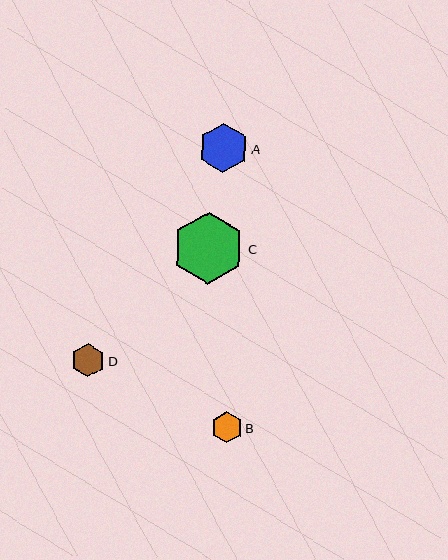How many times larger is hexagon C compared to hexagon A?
Hexagon C is approximately 1.5 times the size of hexagon A.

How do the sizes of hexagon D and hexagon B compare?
Hexagon D and hexagon B are approximately the same size.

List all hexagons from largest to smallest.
From largest to smallest: C, A, D, B.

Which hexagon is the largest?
Hexagon C is the largest with a size of approximately 72 pixels.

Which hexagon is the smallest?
Hexagon B is the smallest with a size of approximately 31 pixels.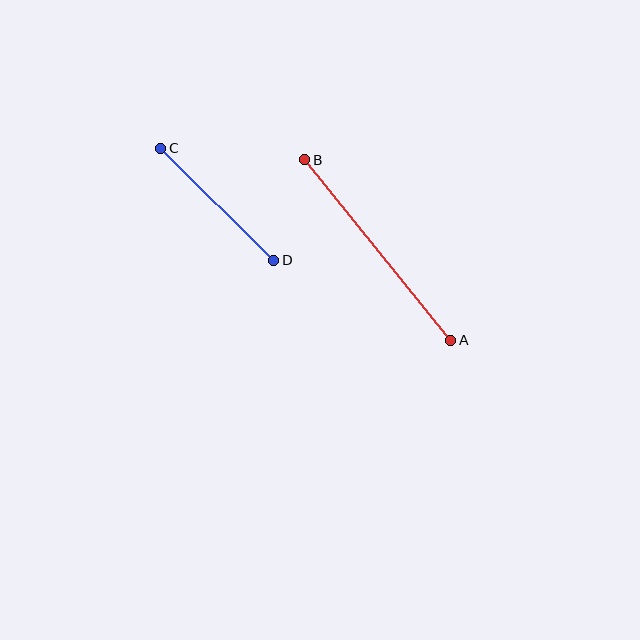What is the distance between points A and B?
The distance is approximately 232 pixels.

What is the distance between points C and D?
The distance is approximately 159 pixels.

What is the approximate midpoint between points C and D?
The midpoint is at approximately (217, 204) pixels.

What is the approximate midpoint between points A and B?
The midpoint is at approximately (378, 250) pixels.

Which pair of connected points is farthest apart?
Points A and B are farthest apart.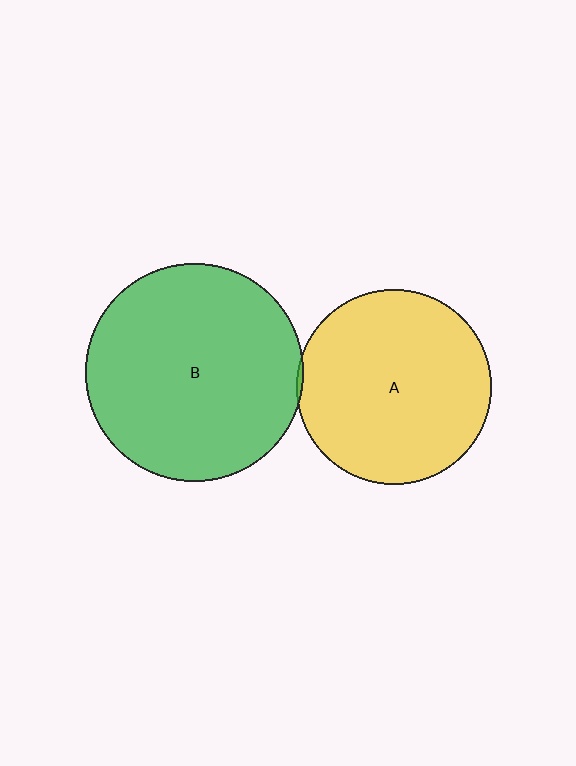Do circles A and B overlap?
Yes.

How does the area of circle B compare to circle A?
Approximately 1.2 times.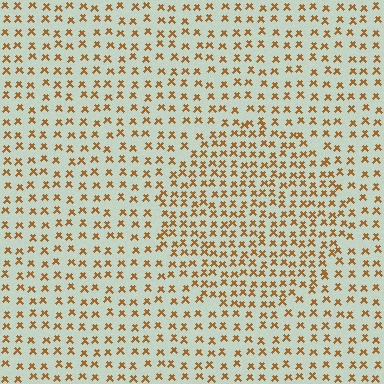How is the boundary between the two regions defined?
The boundary is defined by a change in element density (approximately 1.7x ratio). All elements are the same color, size, and shape.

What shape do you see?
I see a circle.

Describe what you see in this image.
The image contains small brown elements arranged at two different densities. A circle-shaped region is visible where the elements are more densely packed than the surrounding area.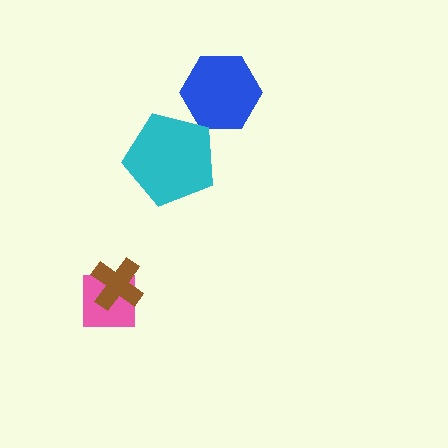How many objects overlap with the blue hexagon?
0 objects overlap with the blue hexagon.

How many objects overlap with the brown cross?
1 object overlaps with the brown cross.